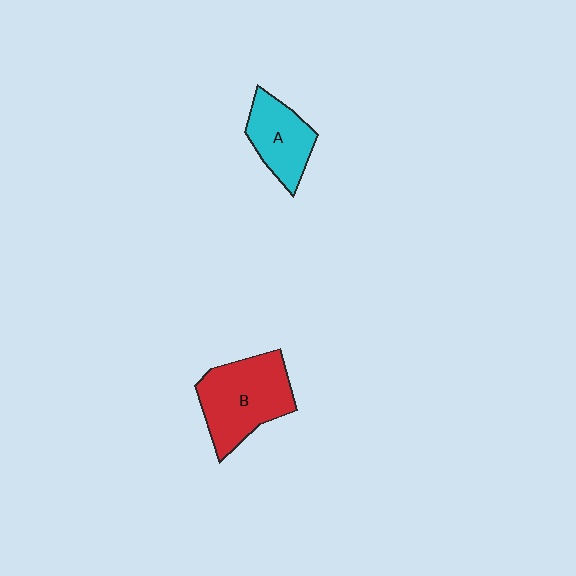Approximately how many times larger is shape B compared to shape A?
Approximately 1.5 times.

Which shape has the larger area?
Shape B (red).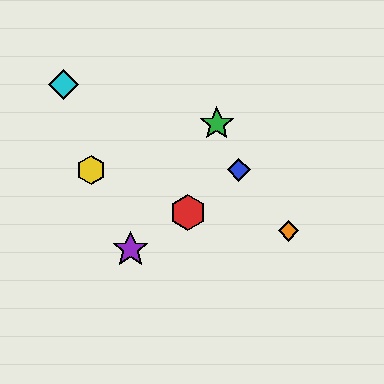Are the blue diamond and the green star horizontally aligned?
No, the blue diamond is at y≈170 and the green star is at y≈124.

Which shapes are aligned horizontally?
The blue diamond, the yellow hexagon are aligned horizontally.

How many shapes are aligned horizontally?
2 shapes (the blue diamond, the yellow hexagon) are aligned horizontally.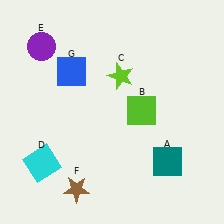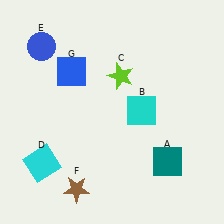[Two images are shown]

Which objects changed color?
B changed from lime to cyan. E changed from purple to blue.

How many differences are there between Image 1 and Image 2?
There are 2 differences between the two images.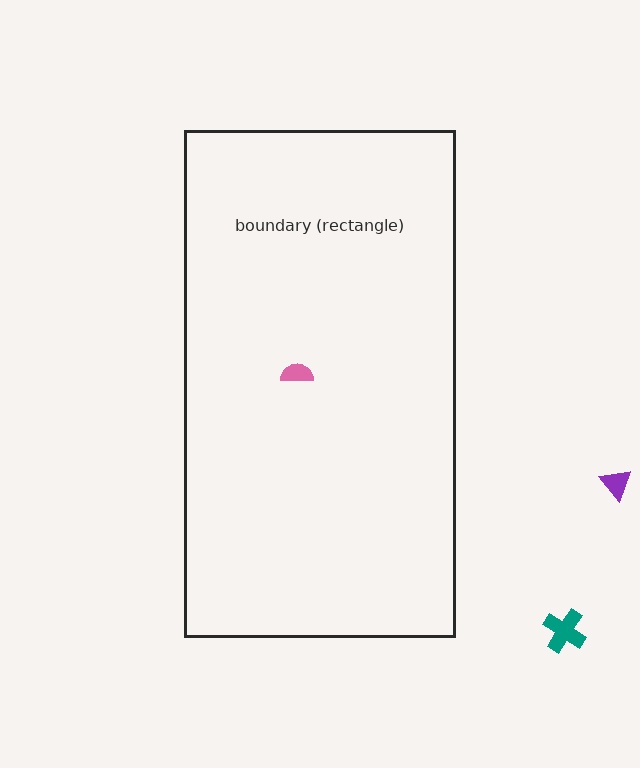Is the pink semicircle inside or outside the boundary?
Inside.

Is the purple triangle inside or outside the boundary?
Outside.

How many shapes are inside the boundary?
1 inside, 2 outside.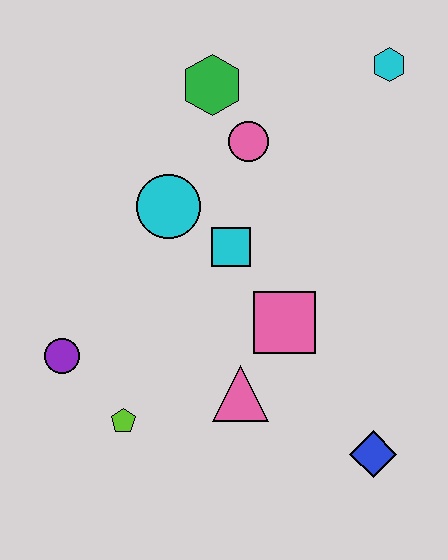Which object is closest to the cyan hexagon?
The pink circle is closest to the cyan hexagon.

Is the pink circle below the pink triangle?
No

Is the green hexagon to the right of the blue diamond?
No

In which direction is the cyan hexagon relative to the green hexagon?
The cyan hexagon is to the right of the green hexagon.